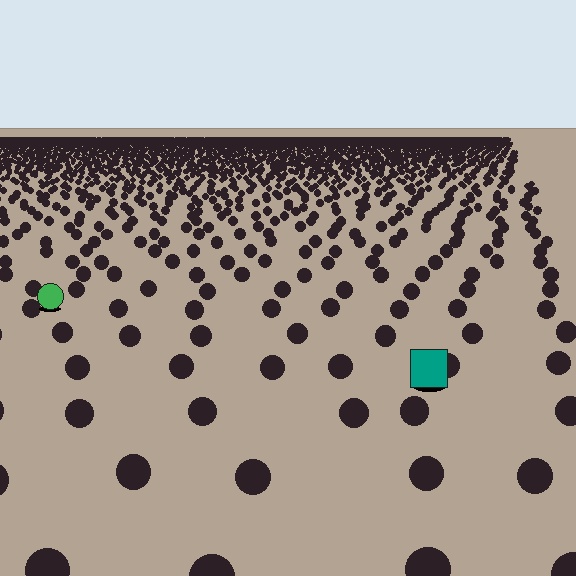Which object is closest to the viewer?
The teal square is closest. The texture marks near it are larger and more spread out.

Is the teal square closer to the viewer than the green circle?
Yes. The teal square is closer — you can tell from the texture gradient: the ground texture is coarser near it.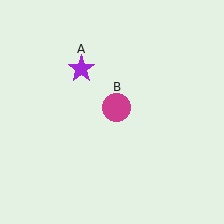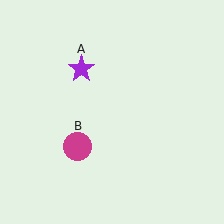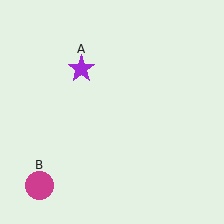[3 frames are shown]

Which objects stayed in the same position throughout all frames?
Purple star (object A) remained stationary.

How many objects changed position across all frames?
1 object changed position: magenta circle (object B).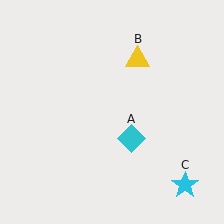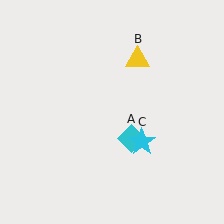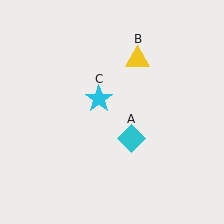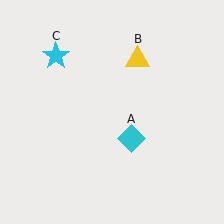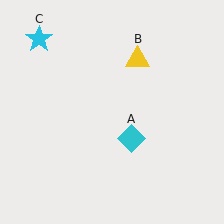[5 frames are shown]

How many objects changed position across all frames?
1 object changed position: cyan star (object C).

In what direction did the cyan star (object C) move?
The cyan star (object C) moved up and to the left.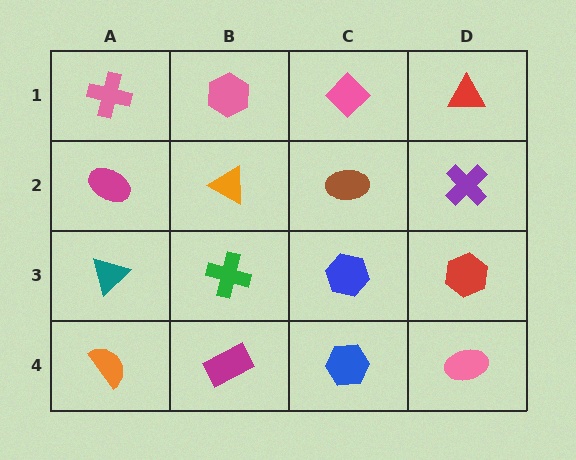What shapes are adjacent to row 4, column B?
A green cross (row 3, column B), an orange semicircle (row 4, column A), a blue hexagon (row 4, column C).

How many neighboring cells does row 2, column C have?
4.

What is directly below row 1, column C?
A brown ellipse.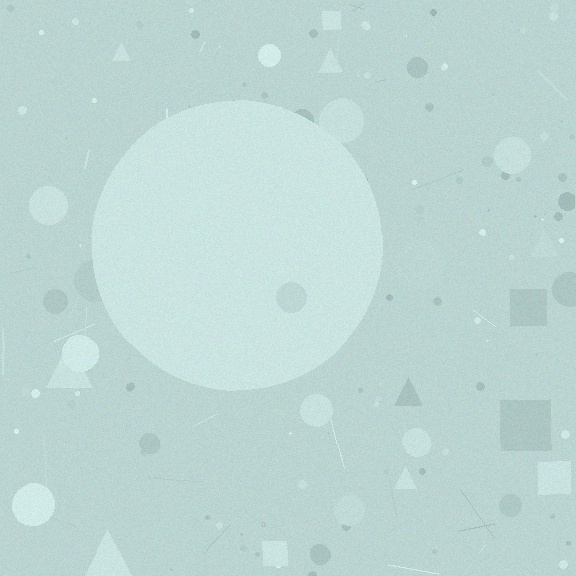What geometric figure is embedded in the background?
A circle is embedded in the background.